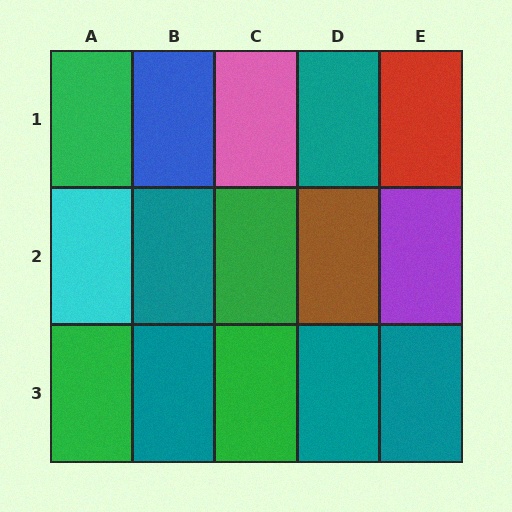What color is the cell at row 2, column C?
Green.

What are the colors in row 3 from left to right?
Green, teal, green, teal, teal.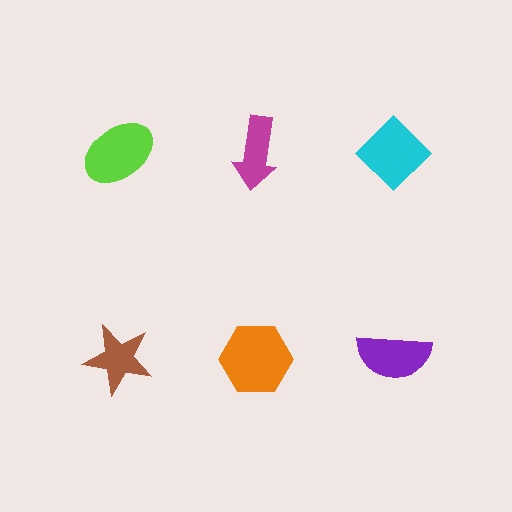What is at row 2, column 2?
An orange hexagon.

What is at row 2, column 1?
A brown star.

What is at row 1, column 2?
A magenta arrow.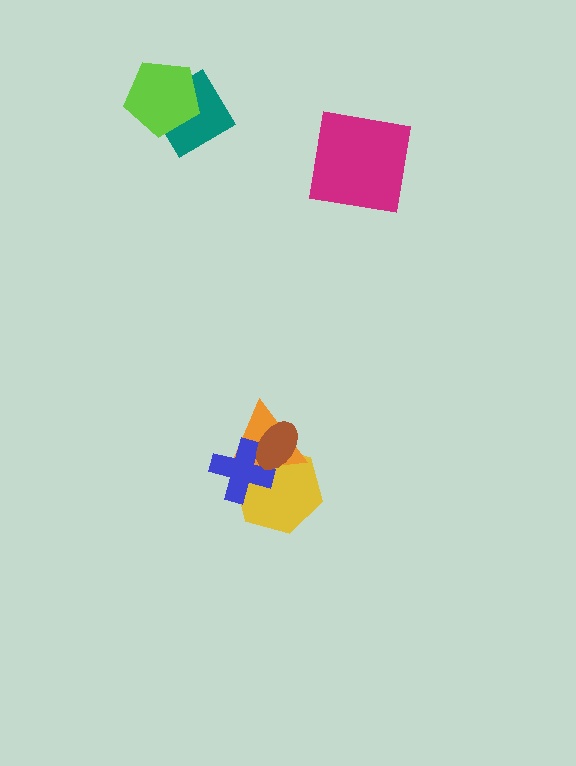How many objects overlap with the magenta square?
0 objects overlap with the magenta square.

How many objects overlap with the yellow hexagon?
3 objects overlap with the yellow hexagon.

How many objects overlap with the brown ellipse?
3 objects overlap with the brown ellipse.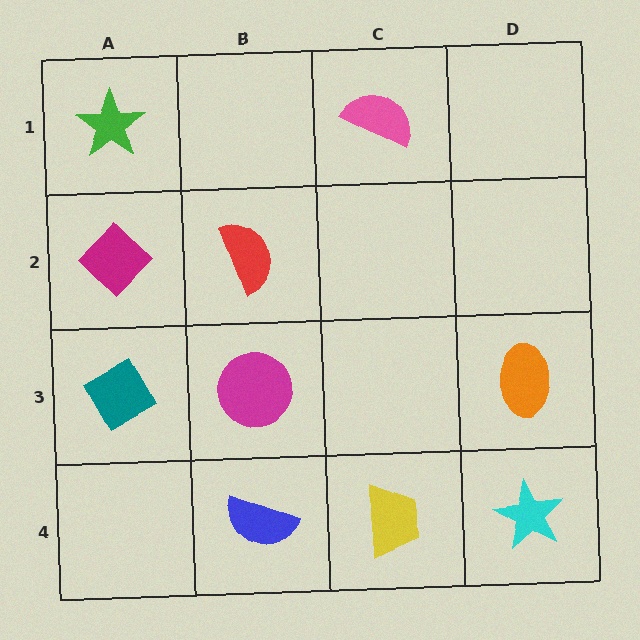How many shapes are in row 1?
2 shapes.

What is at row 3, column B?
A magenta circle.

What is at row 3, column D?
An orange ellipse.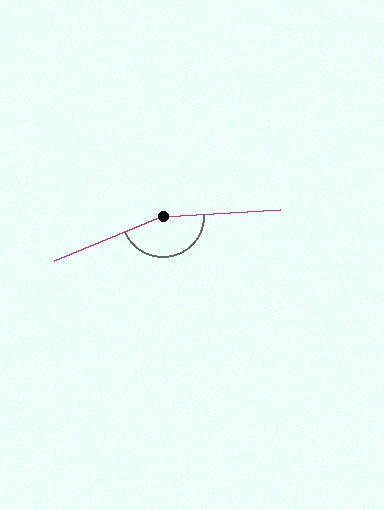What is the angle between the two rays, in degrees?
Approximately 161 degrees.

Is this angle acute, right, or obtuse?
It is obtuse.